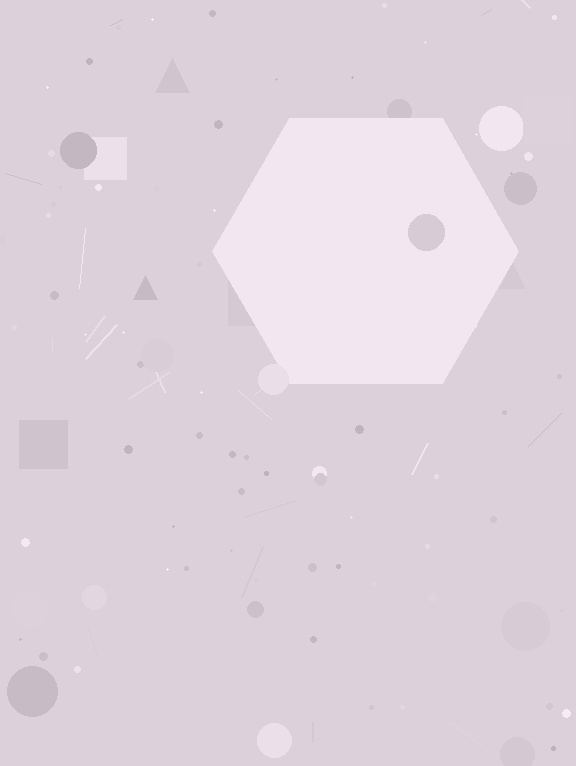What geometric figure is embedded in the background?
A hexagon is embedded in the background.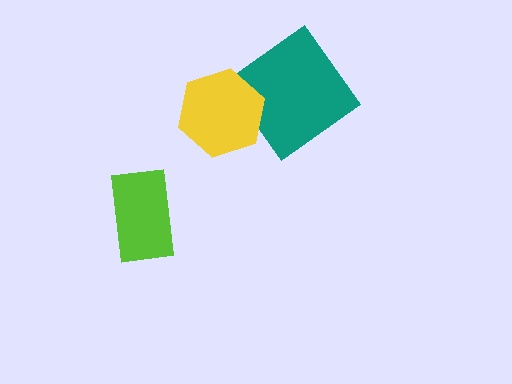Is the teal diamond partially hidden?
Yes, it is partially covered by another shape.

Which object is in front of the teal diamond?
The yellow hexagon is in front of the teal diamond.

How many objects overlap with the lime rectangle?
0 objects overlap with the lime rectangle.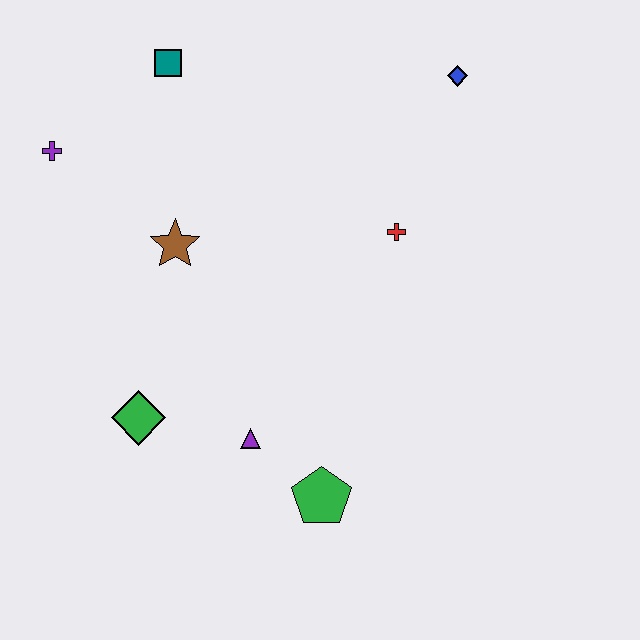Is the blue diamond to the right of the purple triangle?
Yes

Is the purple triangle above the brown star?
No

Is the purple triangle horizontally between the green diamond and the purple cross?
No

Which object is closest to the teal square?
The purple cross is closest to the teal square.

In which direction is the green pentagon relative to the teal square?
The green pentagon is below the teal square.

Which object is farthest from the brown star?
The blue diamond is farthest from the brown star.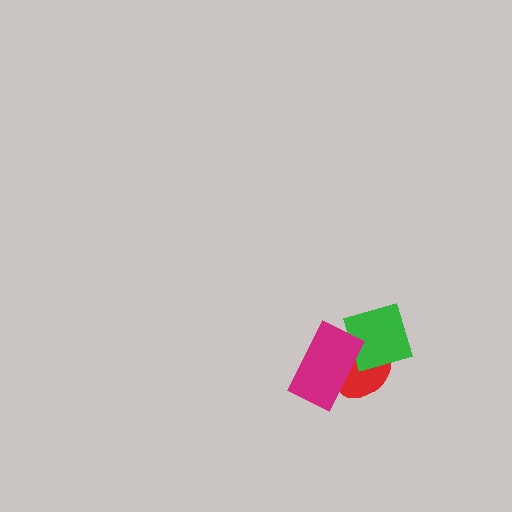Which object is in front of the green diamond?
The magenta rectangle is in front of the green diamond.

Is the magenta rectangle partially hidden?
No, no other shape covers it.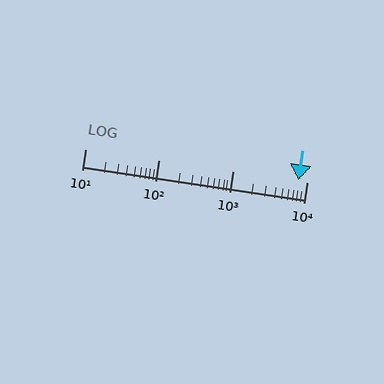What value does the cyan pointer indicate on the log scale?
The pointer indicates approximately 7700.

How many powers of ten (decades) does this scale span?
The scale spans 3 decades, from 10 to 10000.